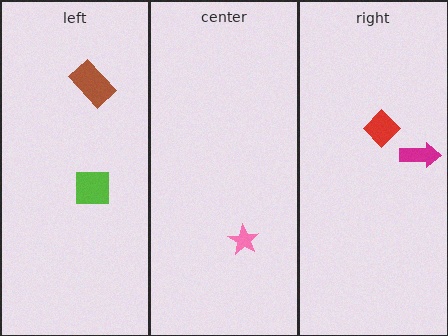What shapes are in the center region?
The pink star.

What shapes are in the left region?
The lime square, the brown rectangle.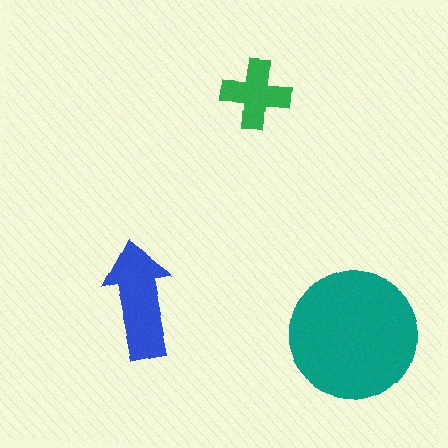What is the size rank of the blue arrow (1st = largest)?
2nd.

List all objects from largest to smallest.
The teal circle, the blue arrow, the green cross.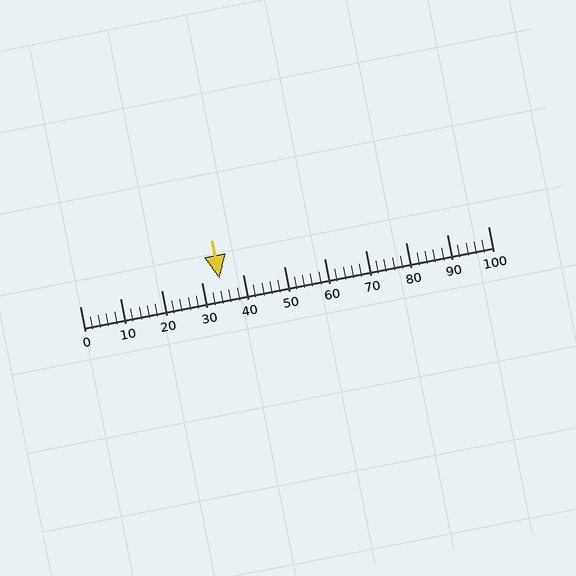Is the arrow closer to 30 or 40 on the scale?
The arrow is closer to 30.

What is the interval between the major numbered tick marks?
The major tick marks are spaced 10 units apart.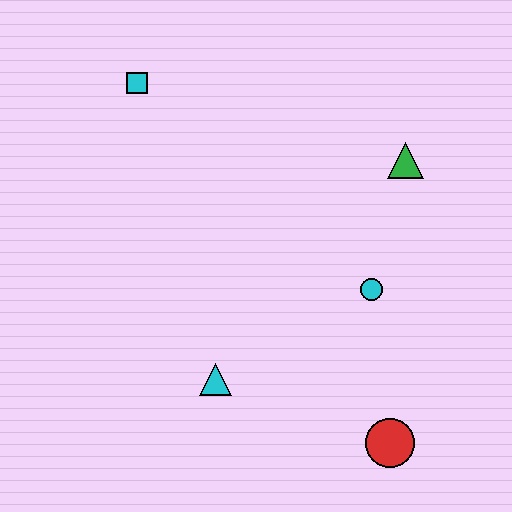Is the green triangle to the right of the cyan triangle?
Yes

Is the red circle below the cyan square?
Yes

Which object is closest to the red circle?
The cyan circle is closest to the red circle.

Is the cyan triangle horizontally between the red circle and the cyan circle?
No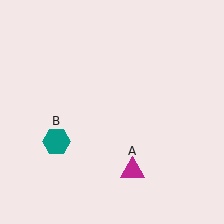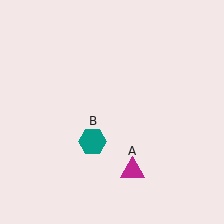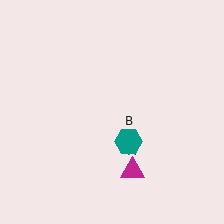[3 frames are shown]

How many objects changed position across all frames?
1 object changed position: teal hexagon (object B).